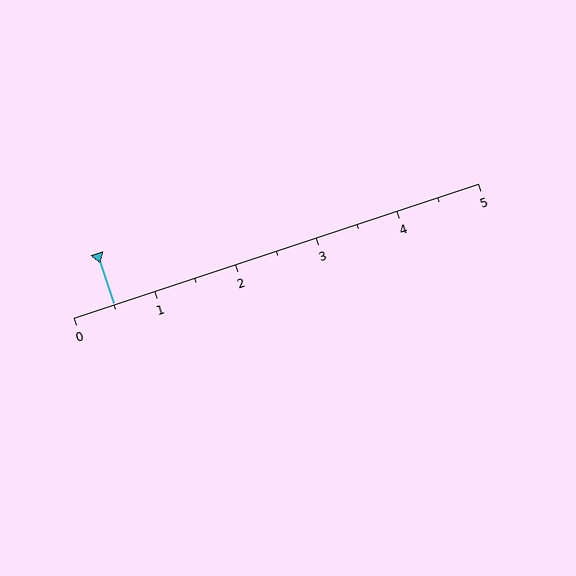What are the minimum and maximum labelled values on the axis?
The axis runs from 0 to 5.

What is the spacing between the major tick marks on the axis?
The major ticks are spaced 1 apart.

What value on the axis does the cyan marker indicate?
The marker indicates approximately 0.5.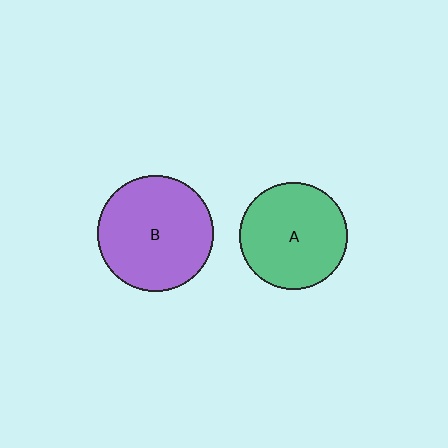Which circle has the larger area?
Circle B (purple).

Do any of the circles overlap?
No, none of the circles overlap.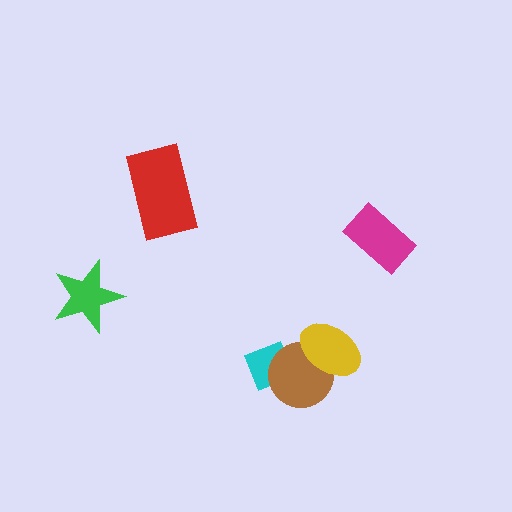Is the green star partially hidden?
No, no other shape covers it.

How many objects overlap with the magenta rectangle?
0 objects overlap with the magenta rectangle.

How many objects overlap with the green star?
0 objects overlap with the green star.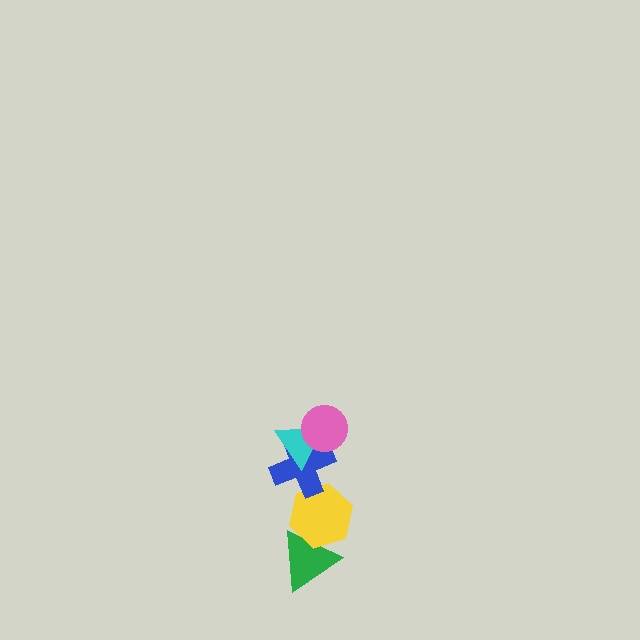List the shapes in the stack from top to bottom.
From top to bottom: the pink circle, the cyan triangle, the blue cross, the yellow hexagon, the green triangle.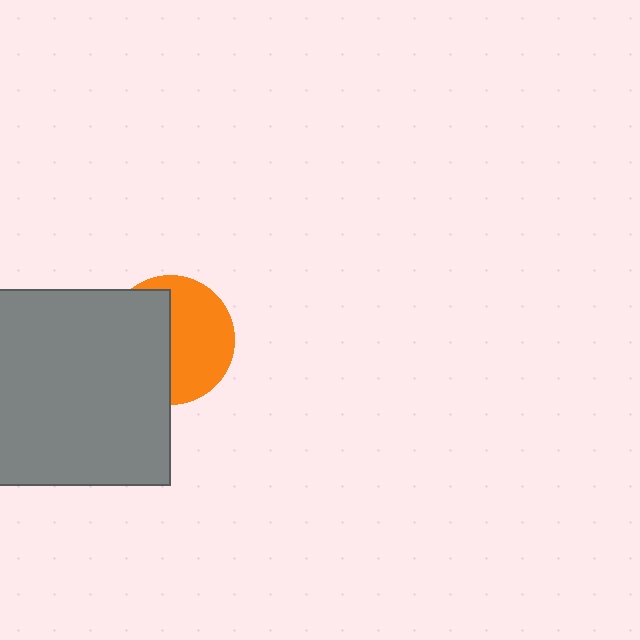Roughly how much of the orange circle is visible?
About half of it is visible (roughly 52%).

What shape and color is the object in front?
The object in front is a gray square.